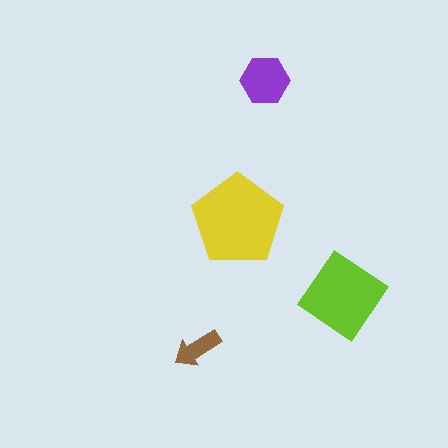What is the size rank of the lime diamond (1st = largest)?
2nd.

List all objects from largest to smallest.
The yellow pentagon, the lime diamond, the purple hexagon, the brown arrow.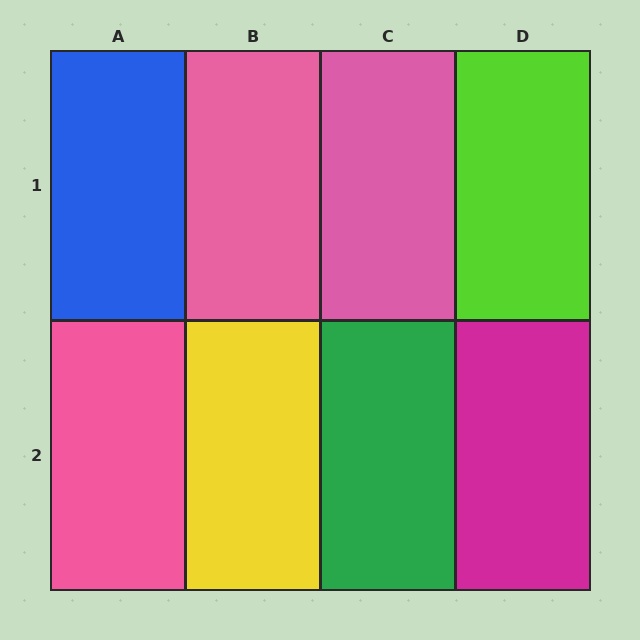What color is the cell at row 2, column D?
Magenta.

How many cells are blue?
1 cell is blue.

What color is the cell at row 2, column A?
Pink.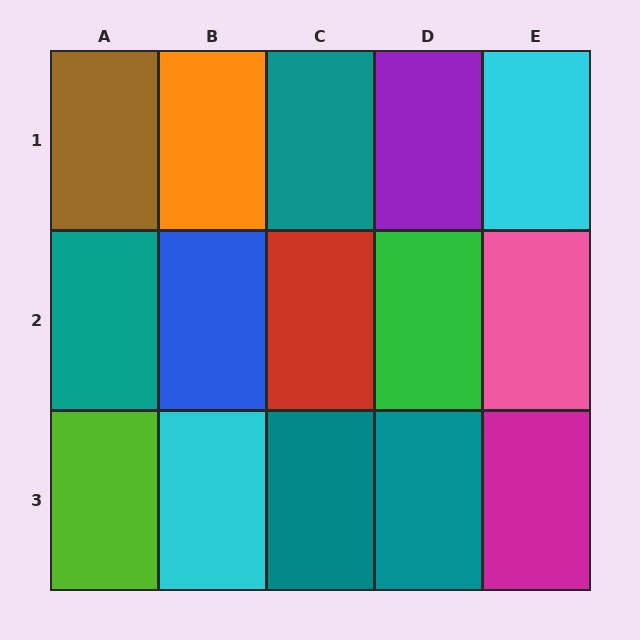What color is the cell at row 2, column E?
Pink.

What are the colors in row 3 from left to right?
Lime, cyan, teal, teal, magenta.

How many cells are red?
1 cell is red.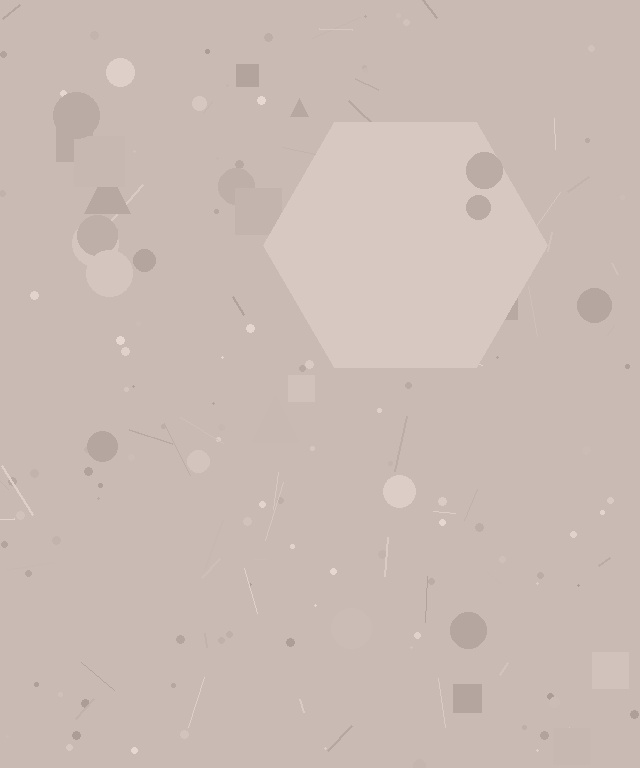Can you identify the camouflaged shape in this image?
The camouflaged shape is a hexagon.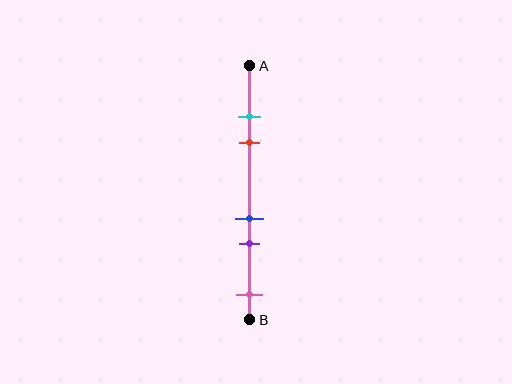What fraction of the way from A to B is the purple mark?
The purple mark is approximately 70% (0.7) of the way from A to B.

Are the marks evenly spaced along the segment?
No, the marks are not evenly spaced.